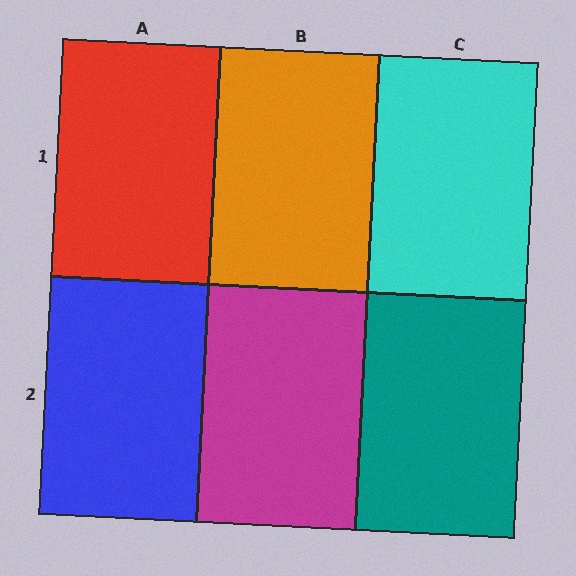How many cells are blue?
1 cell is blue.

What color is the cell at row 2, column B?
Magenta.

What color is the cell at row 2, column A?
Blue.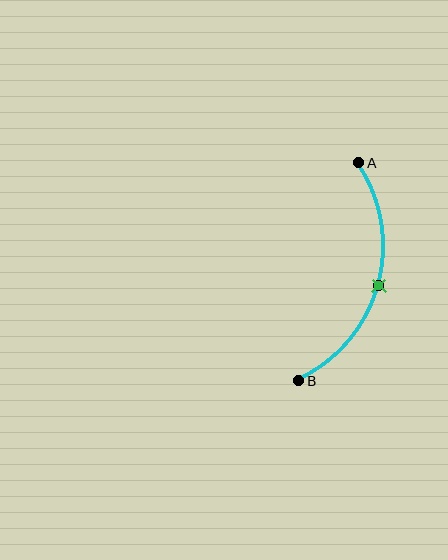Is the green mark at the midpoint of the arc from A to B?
Yes. The green mark lies on the arc at equal arc-length from both A and B — it is the arc midpoint.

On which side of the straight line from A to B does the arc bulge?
The arc bulges to the right of the straight line connecting A and B.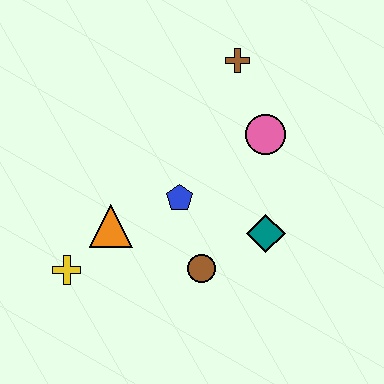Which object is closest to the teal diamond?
The brown circle is closest to the teal diamond.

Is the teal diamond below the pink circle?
Yes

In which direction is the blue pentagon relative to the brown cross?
The blue pentagon is below the brown cross.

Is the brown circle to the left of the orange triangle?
No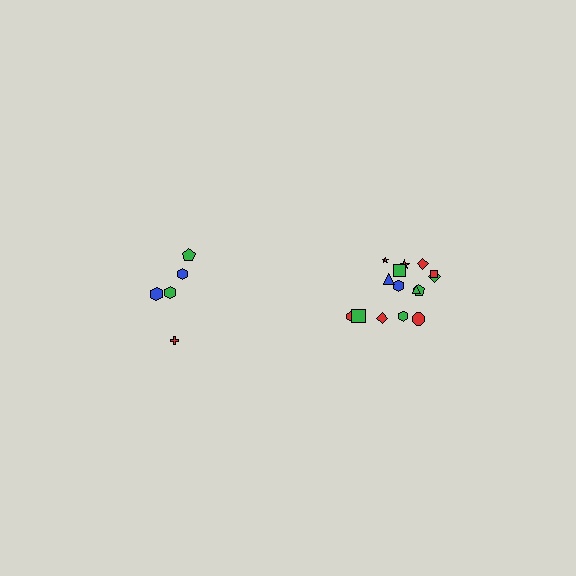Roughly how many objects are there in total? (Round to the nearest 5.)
Roughly 20 objects in total.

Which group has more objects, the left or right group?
The right group.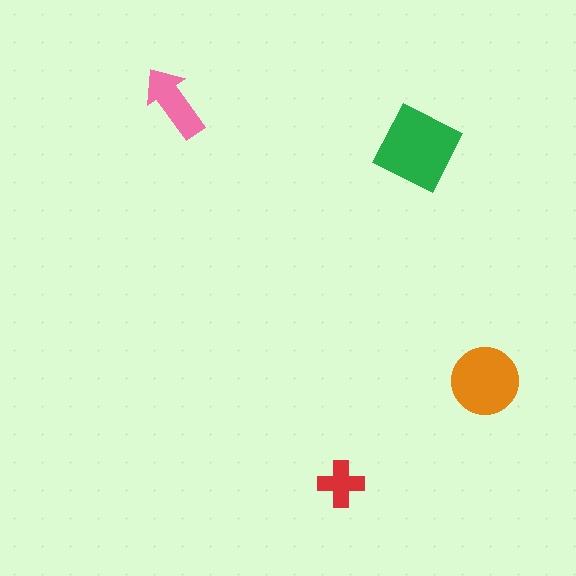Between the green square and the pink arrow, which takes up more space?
The green square.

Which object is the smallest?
The red cross.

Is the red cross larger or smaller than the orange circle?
Smaller.